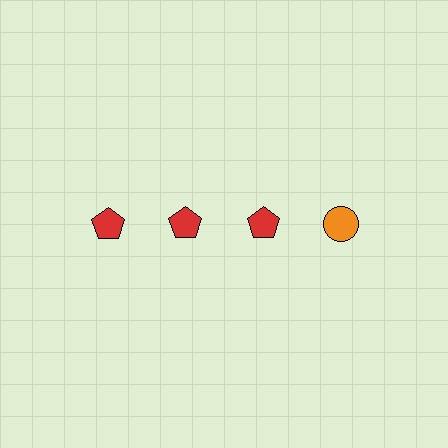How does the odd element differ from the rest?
It differs in both color (orange instead of red) and shape (circle instead of pentagon).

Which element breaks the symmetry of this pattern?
The orange circle in the top row, second from right column breaks the symmetry. All other shapes are red pentagons.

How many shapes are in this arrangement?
There are 4 shapes arranged in a grid pattern.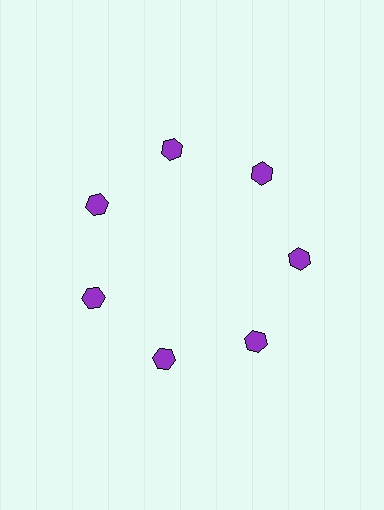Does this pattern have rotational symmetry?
Yes, this pattern has 7-fold rotational symmetry. It looks the same after rotating 51 degrees around the center.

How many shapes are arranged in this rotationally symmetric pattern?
There are 7 shapes, arranged in 7 groups of 1.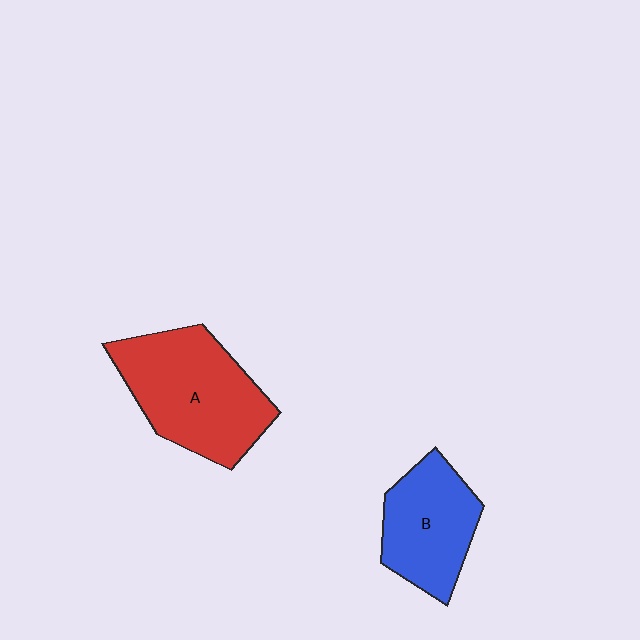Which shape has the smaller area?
Shape B (blue).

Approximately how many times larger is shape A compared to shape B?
Approximately 1.4 times.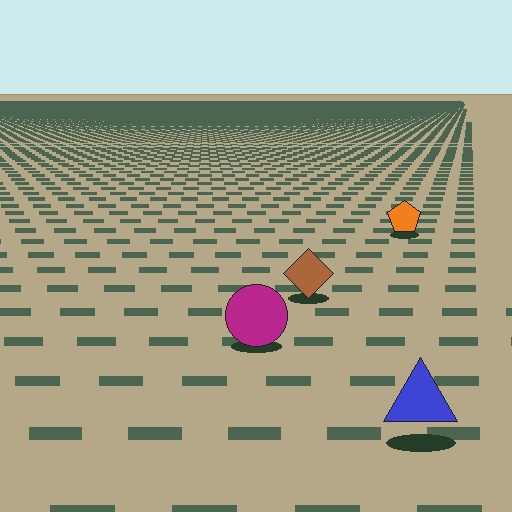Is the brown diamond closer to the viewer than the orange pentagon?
Yes. The brown diamond is closer — you can tell from the texture gradient: the ground texture is coarser near it.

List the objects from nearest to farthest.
From nearest to farthest: the blue triangle, the magenta circle, the brown diamond, the orange pentagon.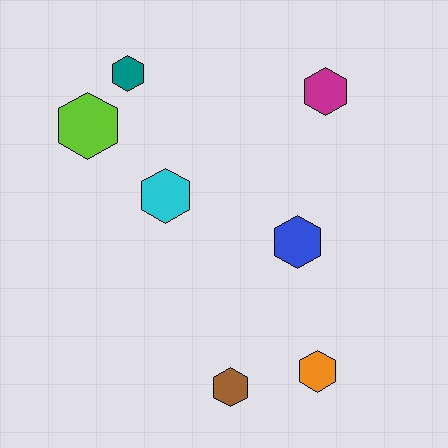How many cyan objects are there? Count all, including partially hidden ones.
There is 1 cyan object.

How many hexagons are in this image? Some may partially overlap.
There are 7 hexagons.